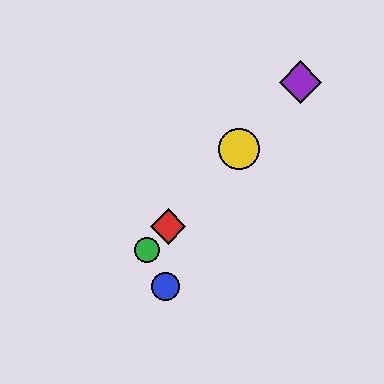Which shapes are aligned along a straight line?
The red diamond, the green circle, the yellow circle, the purple diamond are aligned along a straight line.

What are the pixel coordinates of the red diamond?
The red diamond is at (168, 227).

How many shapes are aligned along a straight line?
4 shapes (the red diamond, the green circle, the yellow circle, the purple diamond) are aligned along a straight line.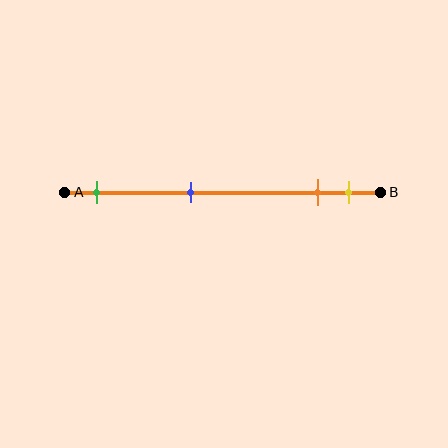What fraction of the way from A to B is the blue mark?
The blue mark is approximately 40% (0.4) of the way from A to B.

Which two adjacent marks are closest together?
The orange and yellow marks are the closest adjacent pair.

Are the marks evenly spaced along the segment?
No, the marks are not evenly spaced.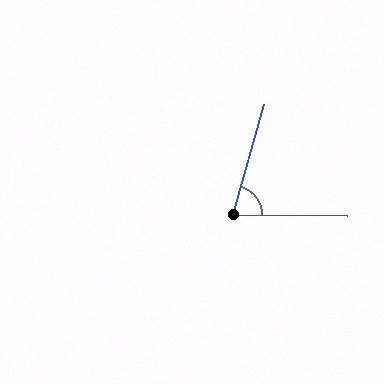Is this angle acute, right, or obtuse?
It is acute.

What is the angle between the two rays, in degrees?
Approximately 75 degrees.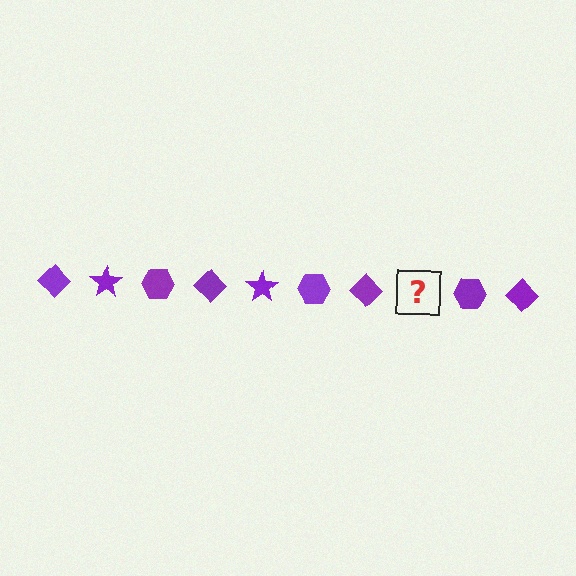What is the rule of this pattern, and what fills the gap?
The rule is that the pattern cycles through diamond, star, hexagon shapes in purple. The gap should be filled with a purple star.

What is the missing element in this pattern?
The missing element is a purple star.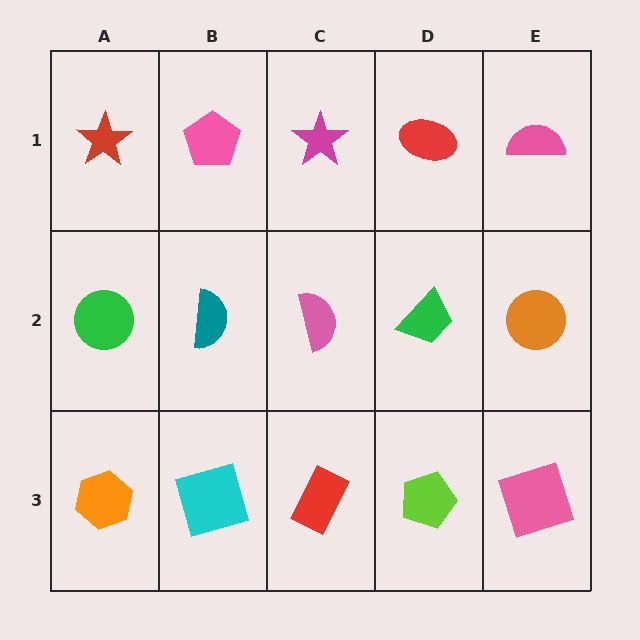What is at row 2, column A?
A green circle.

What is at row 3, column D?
A lime pentagon.